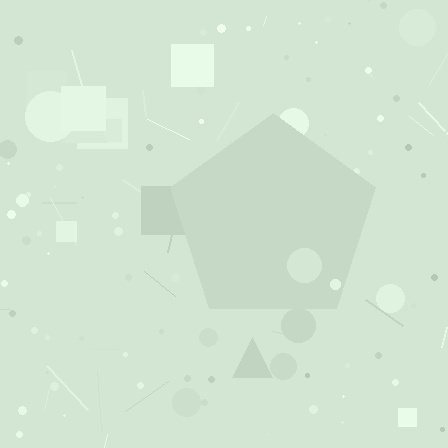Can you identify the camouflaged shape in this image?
The camouflaged shape is a pentagon.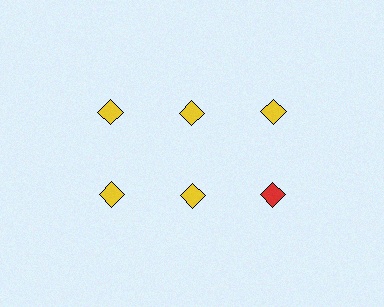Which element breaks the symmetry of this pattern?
The red diamond in the second row, center column breaks the symmetry. All other shapes are yellow diamonds.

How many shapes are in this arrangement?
There are 6 shapes arranged in a grid pattern.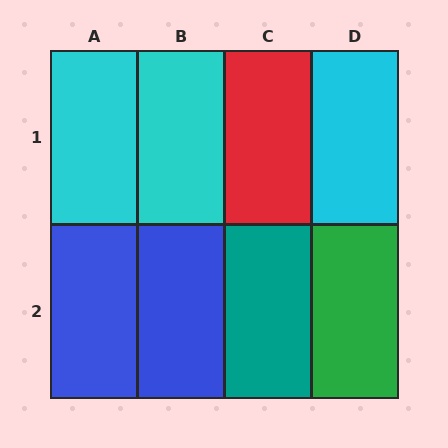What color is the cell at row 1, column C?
Red.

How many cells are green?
1 cell is green.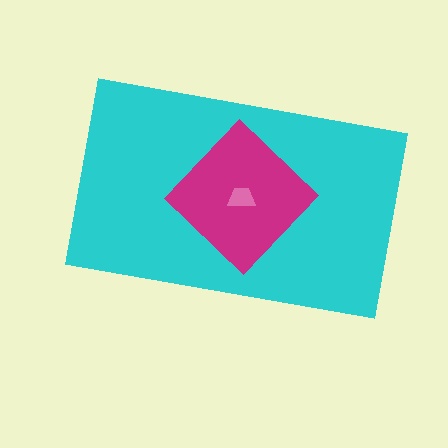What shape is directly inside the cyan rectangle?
The magenta diamond.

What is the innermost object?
The pink trapezoid.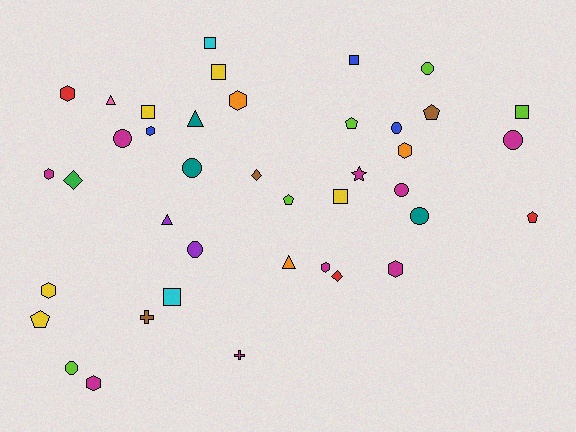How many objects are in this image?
There are 40 objects.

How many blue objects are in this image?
There are 3 blue objects.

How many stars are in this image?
There is 1 star.